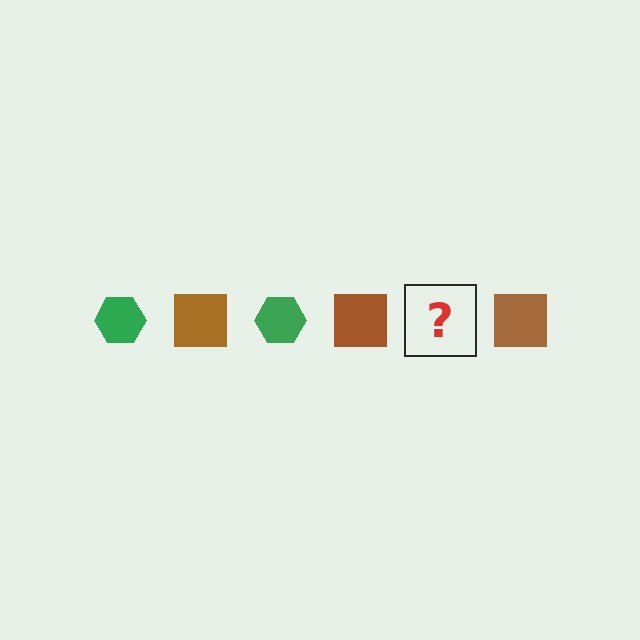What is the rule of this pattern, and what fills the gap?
The rule is that the pattern alternates between green hexagon and brown square. The gap should be filled with a green hexagon.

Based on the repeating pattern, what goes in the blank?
The blank should be a green hexagon.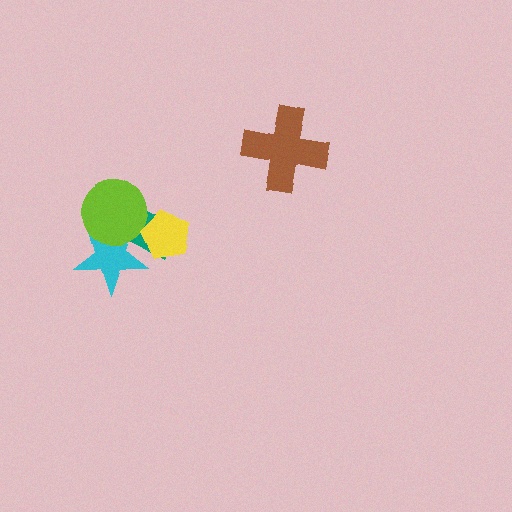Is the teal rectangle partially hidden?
Yes, it is partially covered by another shape.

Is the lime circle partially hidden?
No, no other shape covers it.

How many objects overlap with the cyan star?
2 objects overlap with the cyan star.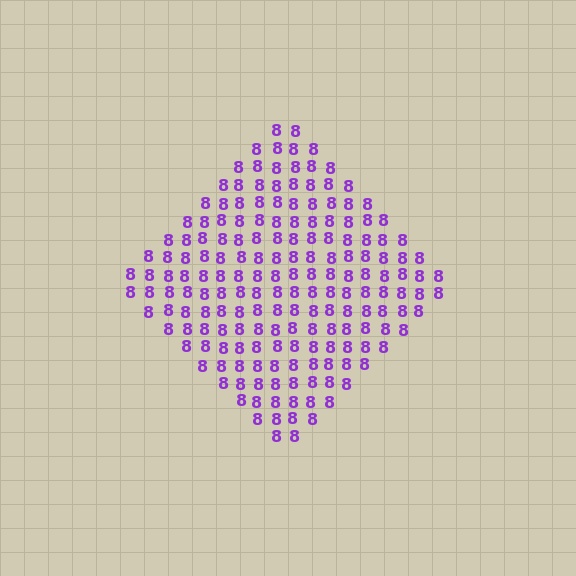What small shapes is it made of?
It is made of small digit 8's.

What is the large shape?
The large shape is a diamond.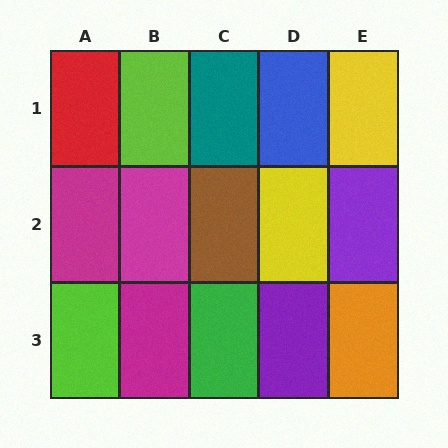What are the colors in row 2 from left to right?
Magenta, magenta, brown, yellow, purple.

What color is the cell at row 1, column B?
Lime.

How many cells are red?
1 cell is red.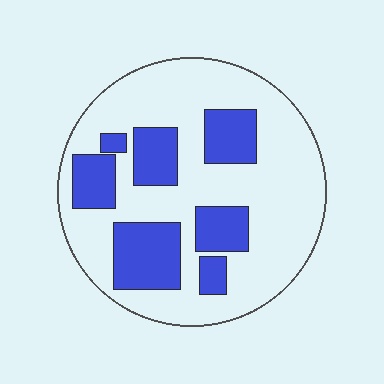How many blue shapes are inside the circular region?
7.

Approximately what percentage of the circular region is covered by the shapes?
Approximately 30%.